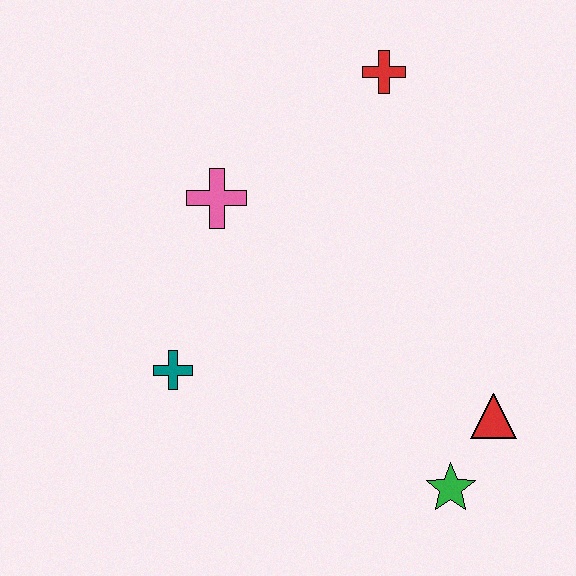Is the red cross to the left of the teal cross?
No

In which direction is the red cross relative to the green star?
The red cross is above the green star.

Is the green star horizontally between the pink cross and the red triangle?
Yes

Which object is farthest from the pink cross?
The green star is farthest from the pink cross.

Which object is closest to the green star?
The red triangle is closest to the green star.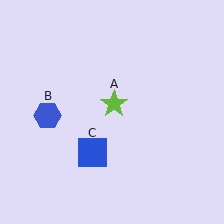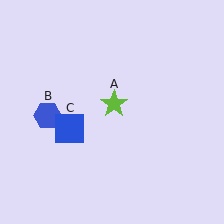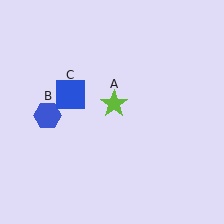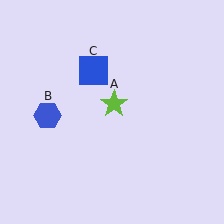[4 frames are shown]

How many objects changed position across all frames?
1 object changed position: blue square (object C).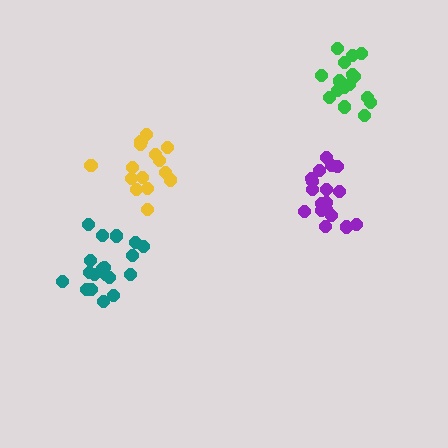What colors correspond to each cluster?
The clusters are colored: purple, yellow, teal, green.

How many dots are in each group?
Group 1: 18 dots, Group 2: 15 dots, Group 3: 19 dots, Group 4: 16 dots (68 total).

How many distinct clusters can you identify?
There are 4 distinct clusters.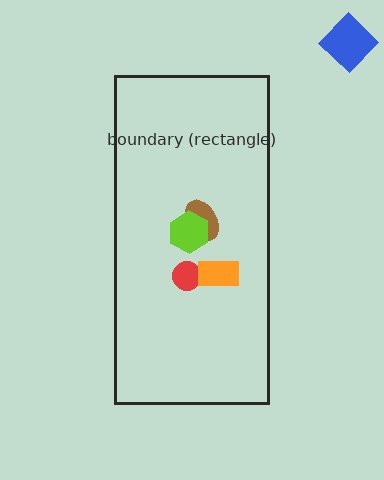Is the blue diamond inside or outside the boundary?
Outside.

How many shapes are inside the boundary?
4 inside, 1 outside.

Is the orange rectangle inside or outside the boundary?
Inside.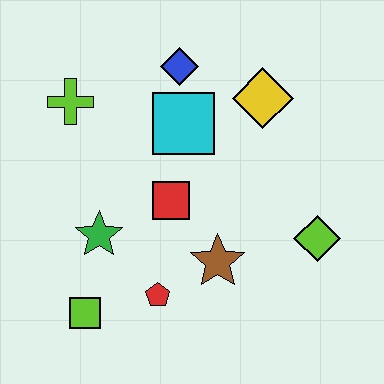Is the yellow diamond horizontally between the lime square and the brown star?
No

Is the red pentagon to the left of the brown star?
Yes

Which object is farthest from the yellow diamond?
The lime square is farthest from the yellow diamond.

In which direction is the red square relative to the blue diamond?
The red square is below the blue diamond.